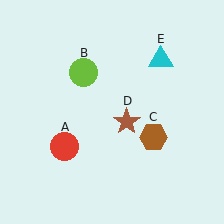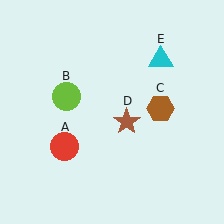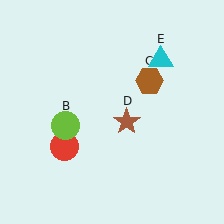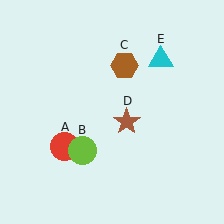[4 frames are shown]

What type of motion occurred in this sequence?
The lime circle (object B), brown hexagon (object C) rotated counterclockwise around the center of the scene.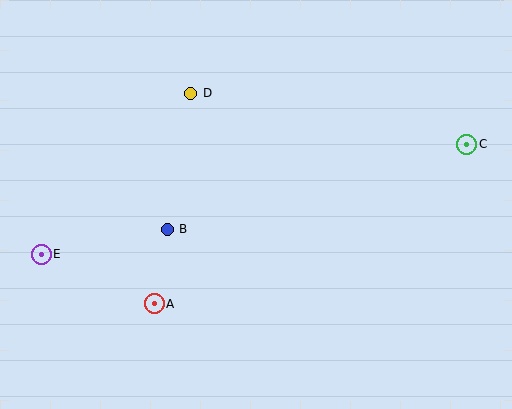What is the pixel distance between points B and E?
The distance between B and E is 129 pixels.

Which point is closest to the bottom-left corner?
Point E is closest to the bottom-left corner.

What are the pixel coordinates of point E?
Point E is at (41, 254).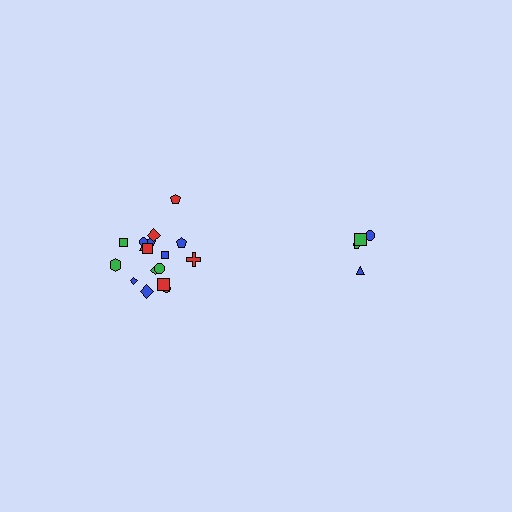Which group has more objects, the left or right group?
The left group.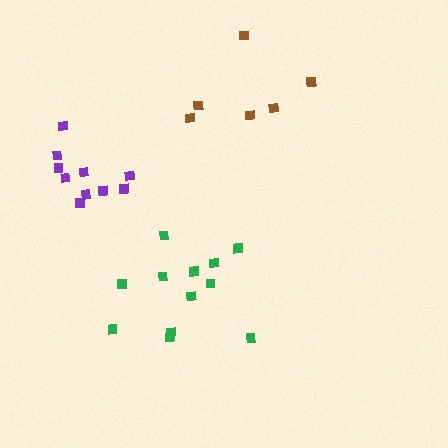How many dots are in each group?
Group 1: 12 dots, Group 2: 6 dots, Group 3: 10 dots (28 total).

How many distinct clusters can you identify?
There are 3 distinct clusters.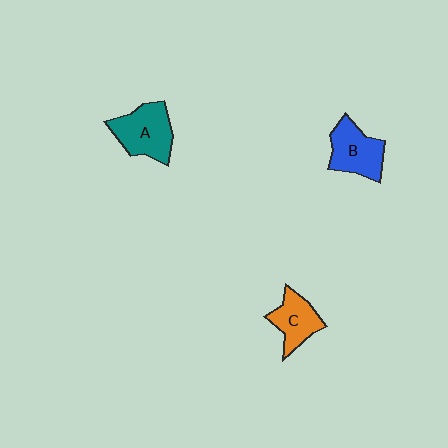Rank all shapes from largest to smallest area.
From largest to smallest: A (teal), B (blue), C (orange).